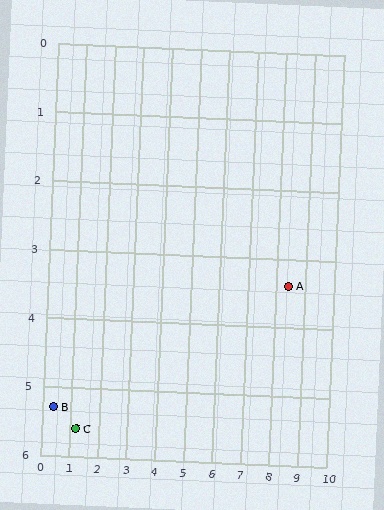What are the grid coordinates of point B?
Point B is at approximately (0.4, 5.3).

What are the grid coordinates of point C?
Point C is at approximately (1.2, 5.6).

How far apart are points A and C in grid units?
Points A and C are about 7.5 grid units apart.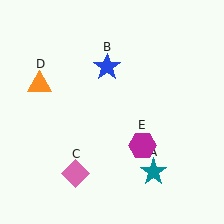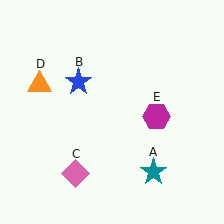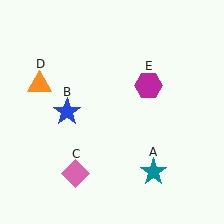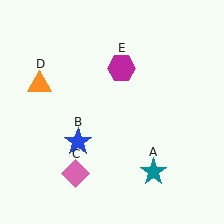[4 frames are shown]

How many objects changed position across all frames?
2 objects changed position: blue star (object B), magenta hexagon (object E).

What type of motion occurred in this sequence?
The blue star (object B), magenta hexagon (object E) rotated counterclockwise around the center of the scene.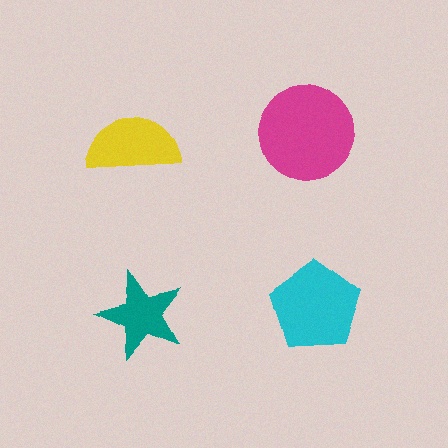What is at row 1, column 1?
A yellow semicircle.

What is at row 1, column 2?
A magenta circle.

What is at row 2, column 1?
A teal star.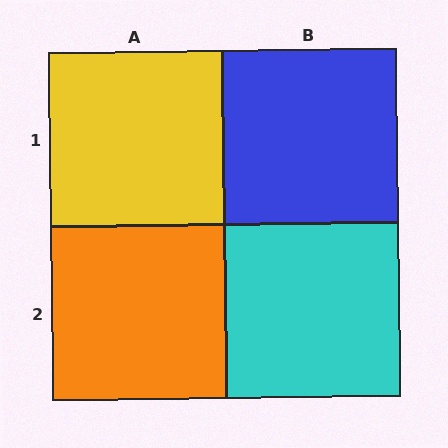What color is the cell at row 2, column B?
Cyan.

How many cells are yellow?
1 cell is yellow.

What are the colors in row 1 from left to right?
Yellow, blue.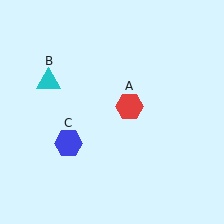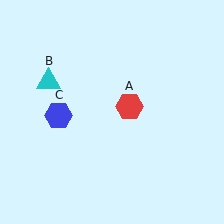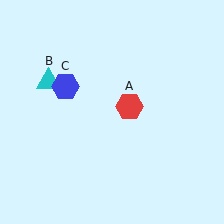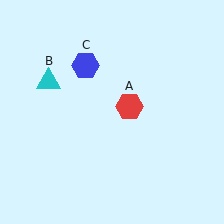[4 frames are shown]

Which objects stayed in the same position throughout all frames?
Red hexagon (object A) and cyan triangle (object B) remained stationary.